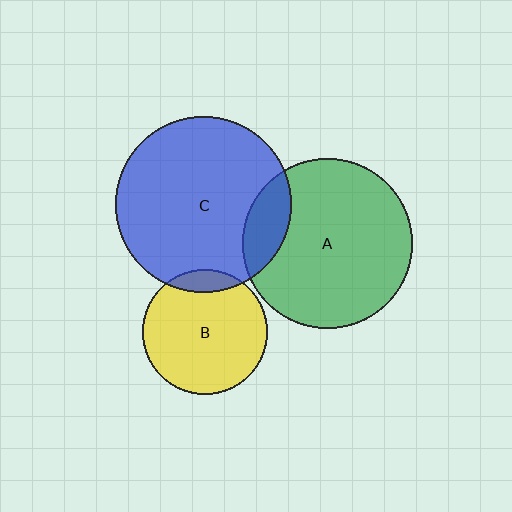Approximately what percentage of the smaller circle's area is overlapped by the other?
Approximately 10%.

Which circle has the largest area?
Circle C (blue).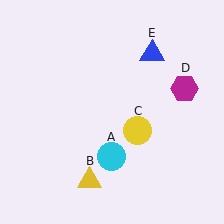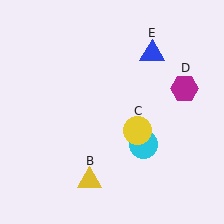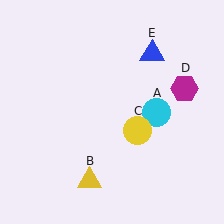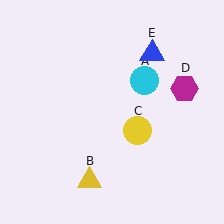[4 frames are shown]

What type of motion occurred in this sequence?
The cyan circle (object A) rotated counterclockwise around the center of the scene.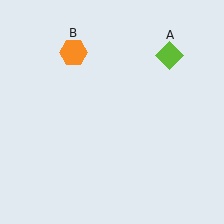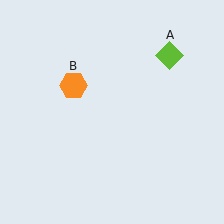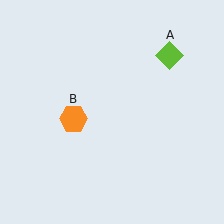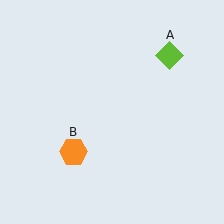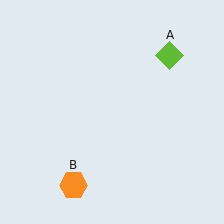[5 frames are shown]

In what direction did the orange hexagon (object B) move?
The orange hexagon (object B) moved down.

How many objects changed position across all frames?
1 object changed position: orange hexagon (object B).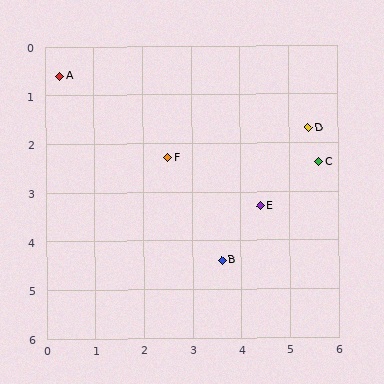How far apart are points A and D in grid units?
Points A and D are about 5.2 grid units apart.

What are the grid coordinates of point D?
Point D is at approximately (5.4, 1.7).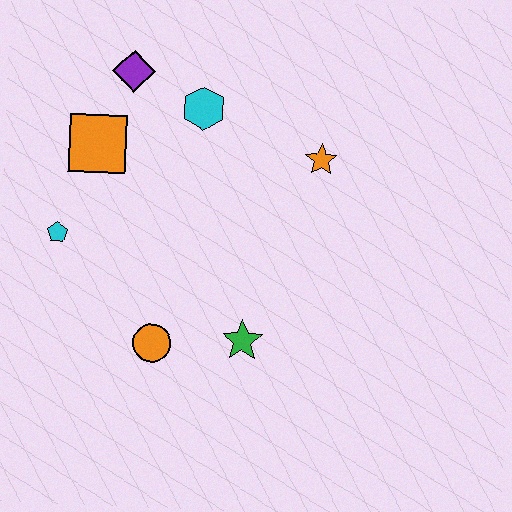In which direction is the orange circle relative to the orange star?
The orange circle is below the orange star.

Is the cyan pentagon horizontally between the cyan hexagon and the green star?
No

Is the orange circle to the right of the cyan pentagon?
Yes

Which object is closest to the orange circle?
The green star is closest to the orange circle.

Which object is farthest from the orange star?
The cyan pentagon is farthest from the orange star.